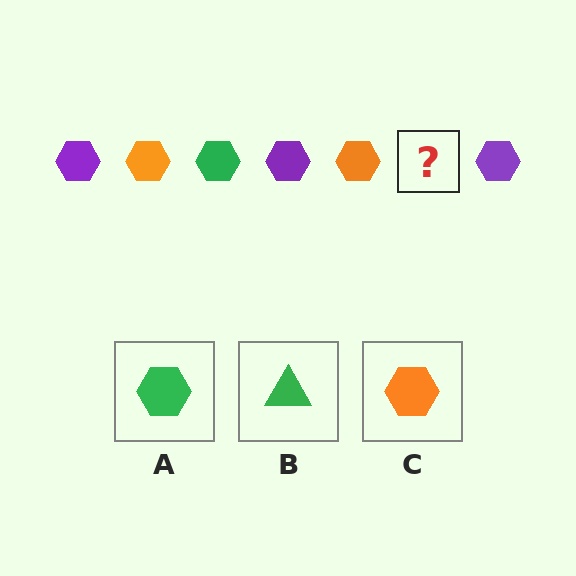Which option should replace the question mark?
Option A.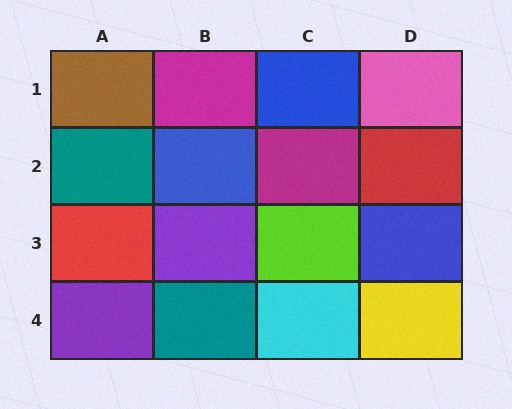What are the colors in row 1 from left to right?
Brown, magenta, blue, pink.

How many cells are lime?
1 cell is lime.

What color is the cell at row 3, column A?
Red.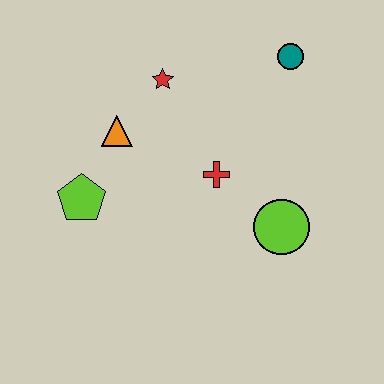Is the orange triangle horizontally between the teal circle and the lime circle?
No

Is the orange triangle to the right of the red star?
No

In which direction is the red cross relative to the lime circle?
The red cross is to the left of the lime circle.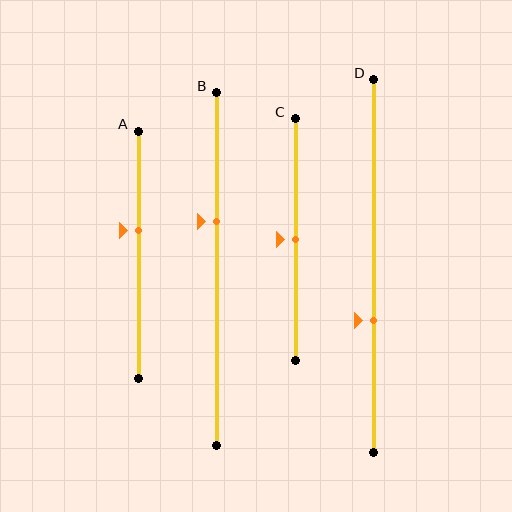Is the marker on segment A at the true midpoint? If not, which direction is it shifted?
No, the marker on segment A is shifted upward by about 10% of the segment length.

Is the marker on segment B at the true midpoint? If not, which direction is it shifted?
No, the marker on segment B is shifted upward by about 13% of the segment length.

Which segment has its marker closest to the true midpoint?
Segment C has its marker closest to the true midpoint.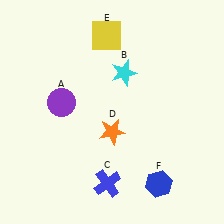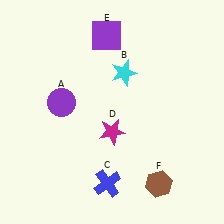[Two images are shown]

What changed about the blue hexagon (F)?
In Image 1, F is blue. In Image 2, it changed to brown.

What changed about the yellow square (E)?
In Image 1, E is yellow. In Image 2, it changed to purple.